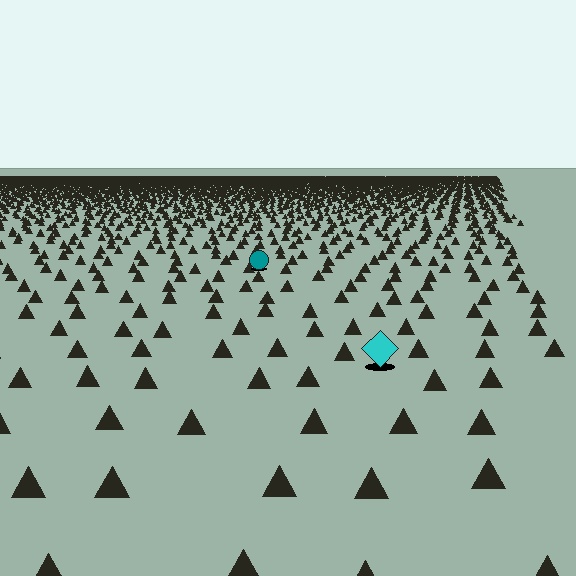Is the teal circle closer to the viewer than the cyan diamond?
No. The cyan diamond is closer — you can tell from the texture gradient: the ground texture is coarser near it.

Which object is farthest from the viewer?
The teal circle is farthest from the viewer. It appears smaller and the ground texture around it is denser.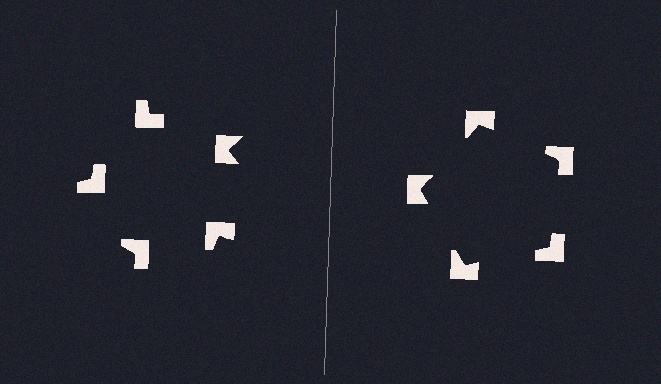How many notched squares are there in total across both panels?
10 — 5 on each side.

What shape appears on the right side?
An illusory pentagon.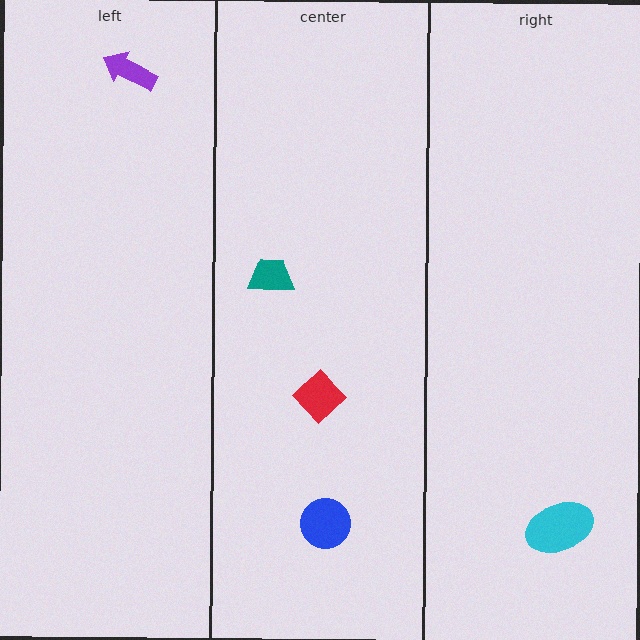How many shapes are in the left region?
1.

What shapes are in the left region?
The purple arrow.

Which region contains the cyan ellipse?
The right region.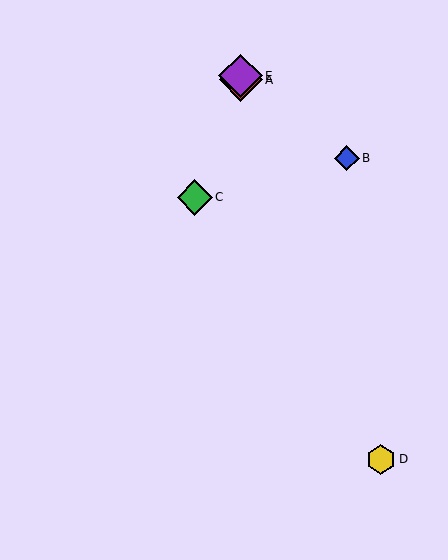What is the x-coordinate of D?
Object D is at x≈381.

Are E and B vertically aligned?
No, E is at x≈241 and B is at x≈347.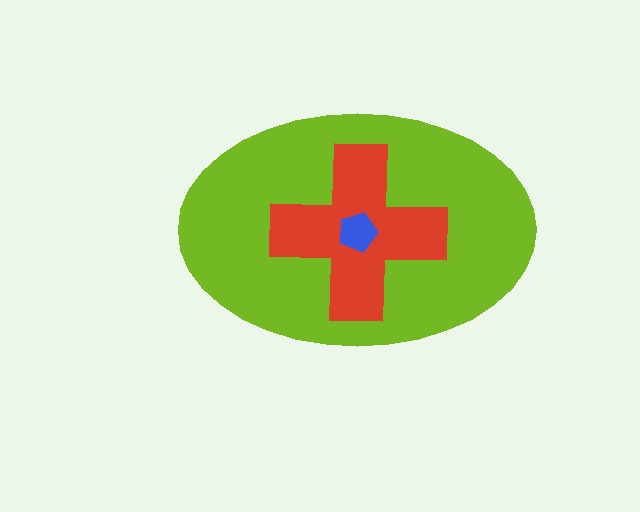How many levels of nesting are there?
3.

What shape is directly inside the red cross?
The blue pentagon.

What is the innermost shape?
The blue pentagon.